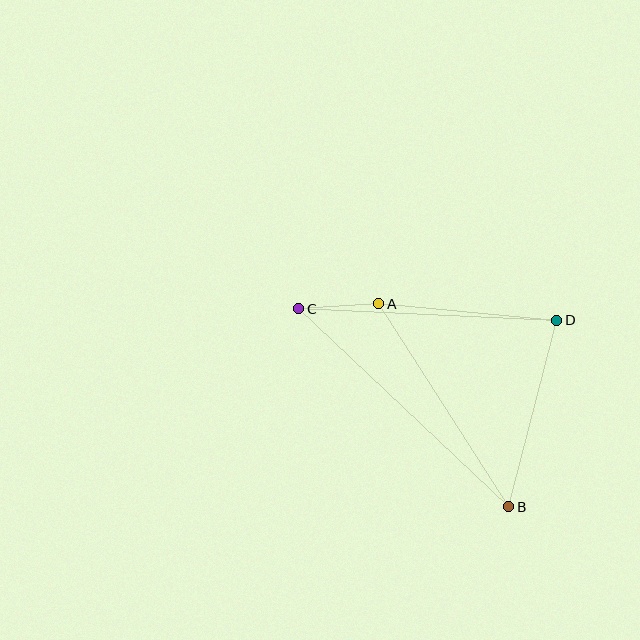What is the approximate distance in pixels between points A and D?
The distance between A and D is approximately 178 pixels.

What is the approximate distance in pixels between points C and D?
The distance between C and D is approximately 258 pixels.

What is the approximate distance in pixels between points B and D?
The distance between B and D is approximately 192 pixels.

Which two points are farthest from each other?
Points B and C are farthest from each other.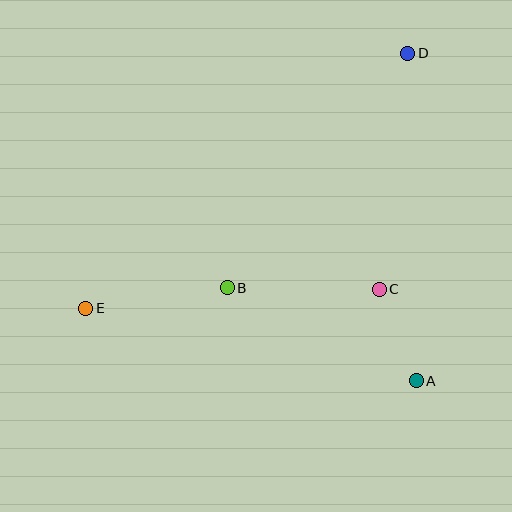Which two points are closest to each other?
Points A and C are closest to each other.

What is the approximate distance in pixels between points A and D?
The distance between A and D is approximately 328 pixels.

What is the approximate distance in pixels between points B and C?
The distance between B and C is approximately 152 pixels.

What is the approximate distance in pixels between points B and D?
The distance between B and D is approximately 296 pixels.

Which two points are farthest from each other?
Points D and E are farthest from each other.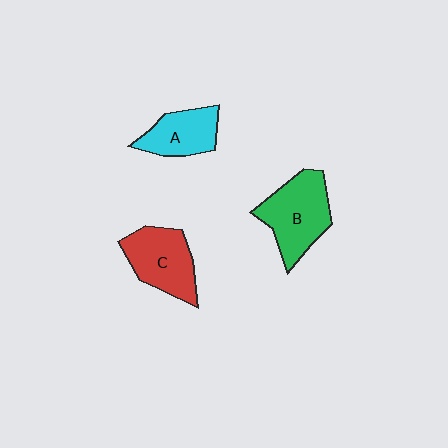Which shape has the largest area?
Shape B (green).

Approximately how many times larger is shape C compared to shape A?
Approximately 1.3 times.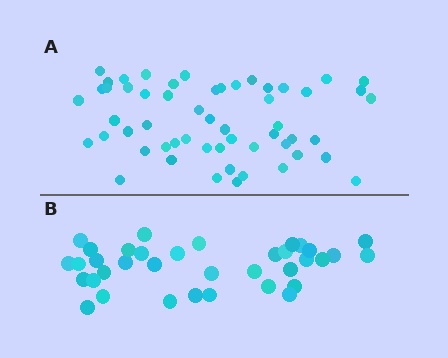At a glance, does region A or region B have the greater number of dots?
Region A (the top region) has more dots.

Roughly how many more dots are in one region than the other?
Region A has approximately 20 more dots than region B.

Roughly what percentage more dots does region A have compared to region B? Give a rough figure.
About 55% more.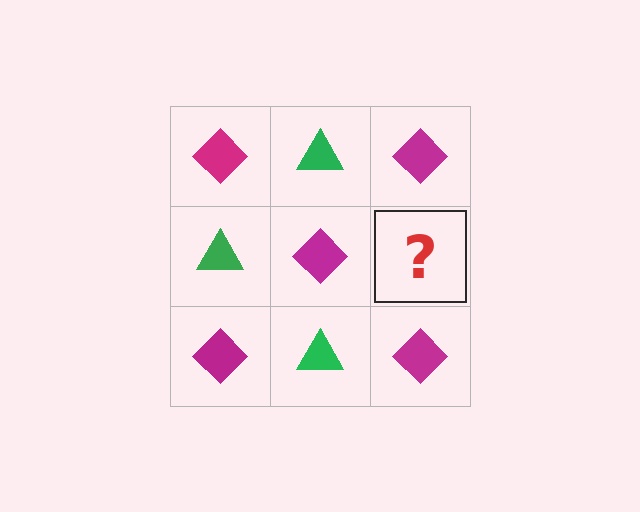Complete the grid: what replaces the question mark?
The question mark should be replaced with a green triangle.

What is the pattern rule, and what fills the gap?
The rule is that it alternates magenta diamond and green triangle in a checkerboard pattern. The gap should be filled with a green triangle.